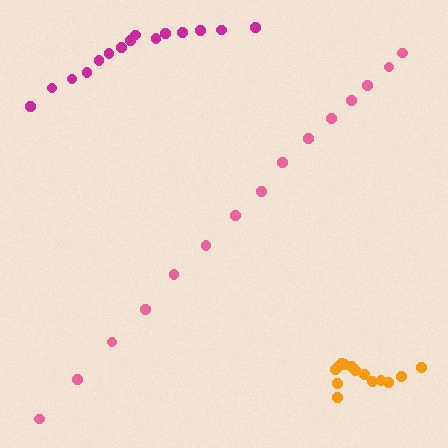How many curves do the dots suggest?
There are 3 distinct paths.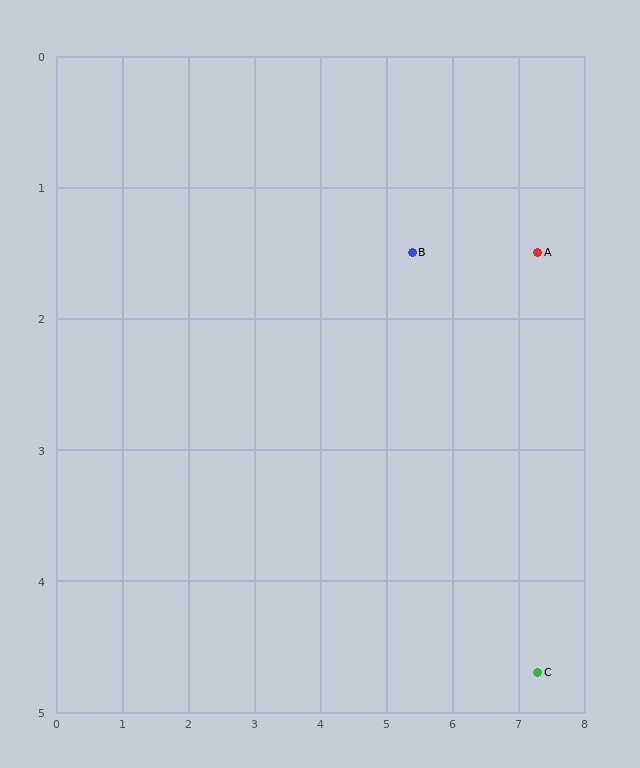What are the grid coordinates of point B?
Point B is at approximately (5.4, 1.5).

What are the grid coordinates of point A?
Point A is at approximately (7.3, 1.5).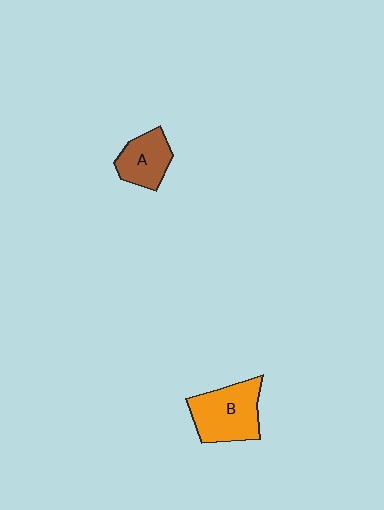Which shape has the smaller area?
Shape A (brown).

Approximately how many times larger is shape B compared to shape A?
Approximately 1.5 times.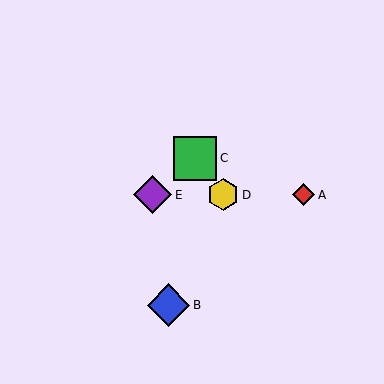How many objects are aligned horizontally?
3 objects (A, D, E) are aligned horizontally.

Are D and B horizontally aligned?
No, D is at y≈195 and B is at y≈305.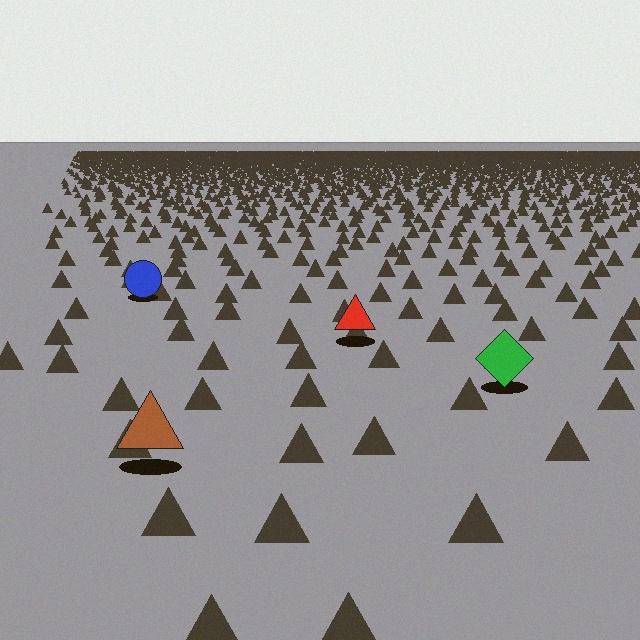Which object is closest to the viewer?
The brown triangle is closest. The texture marks near it are larger and more spread out.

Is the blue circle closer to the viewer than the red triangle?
No. The red triangle is closer — you can tell from the texture gradient: the ground texture is coarser near it.